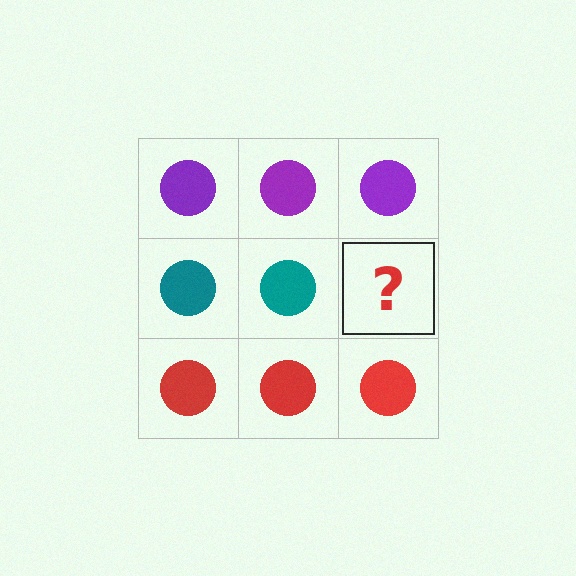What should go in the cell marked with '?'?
The missing cell should contain a teal circle.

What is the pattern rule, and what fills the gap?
The rule is that each row has a consistent color. The gap should be filled with a teal circle.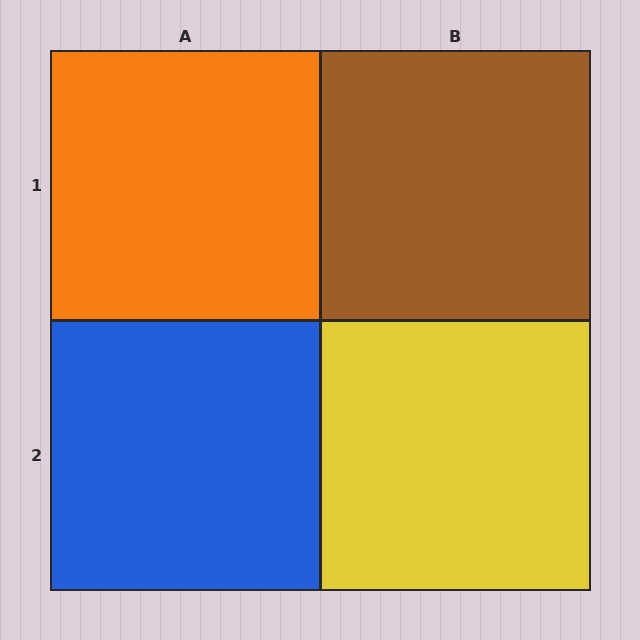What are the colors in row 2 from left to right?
Blue, yellow.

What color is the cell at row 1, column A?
Orange.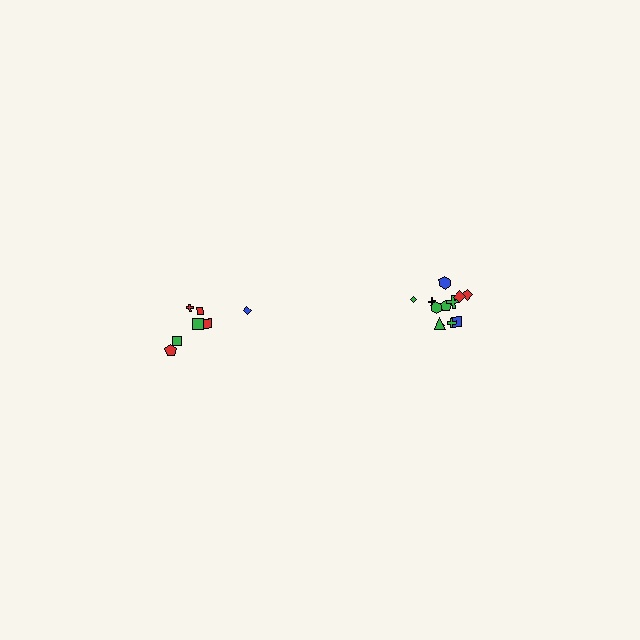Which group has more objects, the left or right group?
The right group.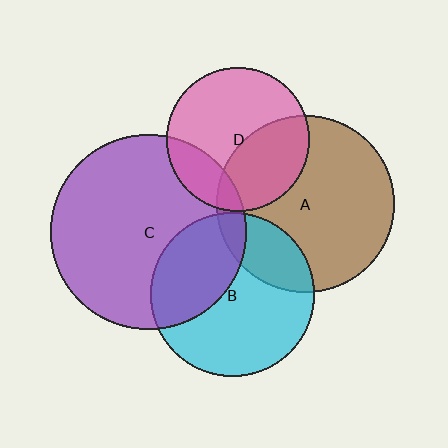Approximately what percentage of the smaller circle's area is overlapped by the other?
Approximately 20%.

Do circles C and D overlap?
Yes.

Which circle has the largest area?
Circle C (purple).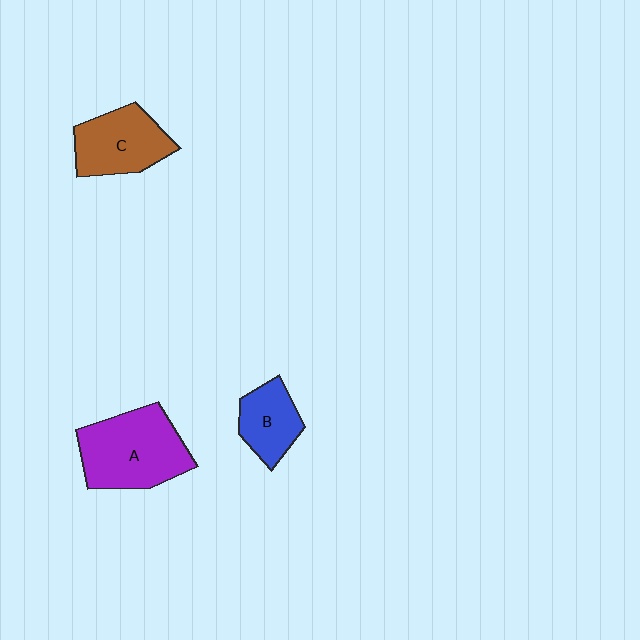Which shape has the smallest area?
Shape B (blue).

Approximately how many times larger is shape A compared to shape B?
Approximately 1.9 times.